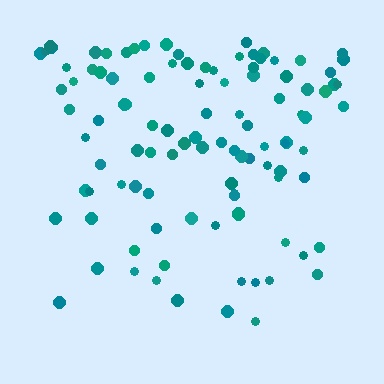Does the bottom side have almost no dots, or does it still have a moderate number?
Still a moderate number, just noticeably fewer than the top.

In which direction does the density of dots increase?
From bottom to top, with the top side densest.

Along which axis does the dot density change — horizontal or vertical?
Vertical.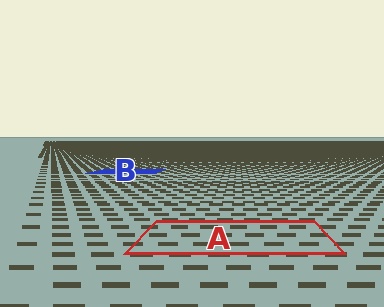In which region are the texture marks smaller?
The texture marks are smaller in region B, because it is farther away.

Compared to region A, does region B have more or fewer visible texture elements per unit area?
Region B has more texture elements per unit area — they are packed more densely because it is farther away.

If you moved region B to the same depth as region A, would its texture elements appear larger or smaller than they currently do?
They would appear larger. At a closer depth, the same texture elements are projected at a bigger on-screen size.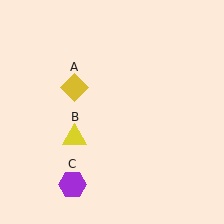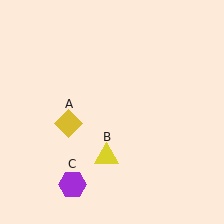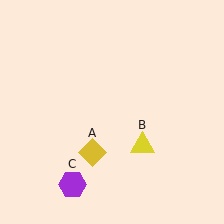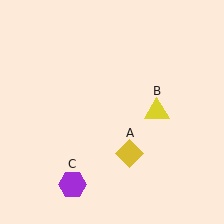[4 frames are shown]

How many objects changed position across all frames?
2 objects changed position: yellow diamond (object A), yellow triangle (object B).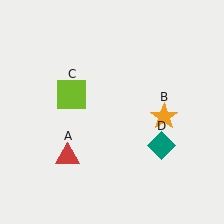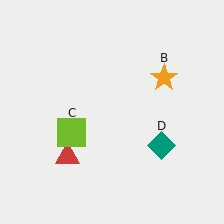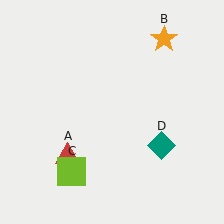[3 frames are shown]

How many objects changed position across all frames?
2 objects changed position: orange star (object B), lime square (object C).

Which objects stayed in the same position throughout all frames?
Red triangle (object A) and teal diamond (object D) remained stationary.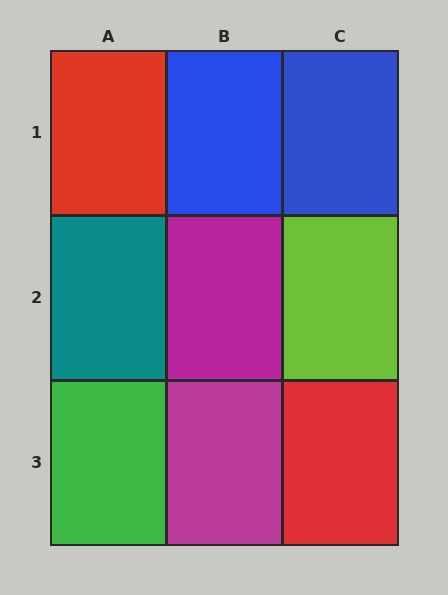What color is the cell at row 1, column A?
Red.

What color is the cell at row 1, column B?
Blue.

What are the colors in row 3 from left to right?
Green, magenta, red.